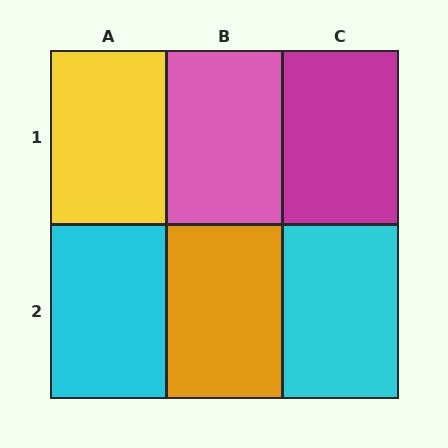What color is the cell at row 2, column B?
Orange.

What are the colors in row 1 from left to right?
Yellow, pink, magenta.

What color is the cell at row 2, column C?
Cyan.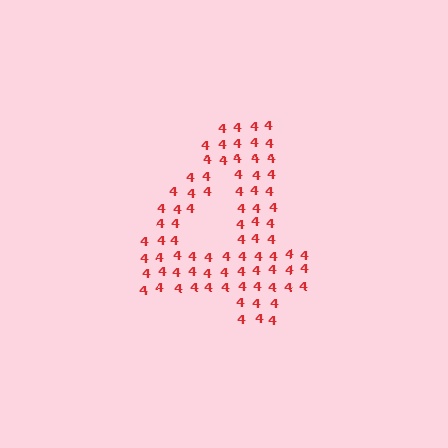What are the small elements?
The small elements are digit 4's.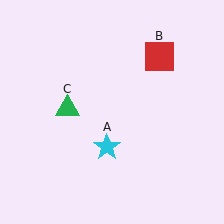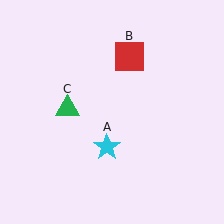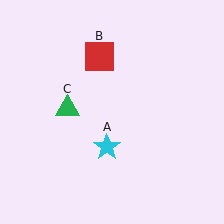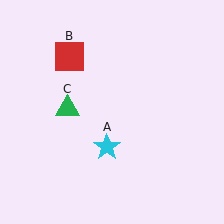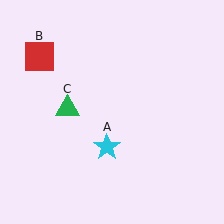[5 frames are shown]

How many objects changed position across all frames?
1 object changed position: red square (object B).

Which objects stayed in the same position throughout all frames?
Cyan star (object A) and green triangle (object C) remained stationary.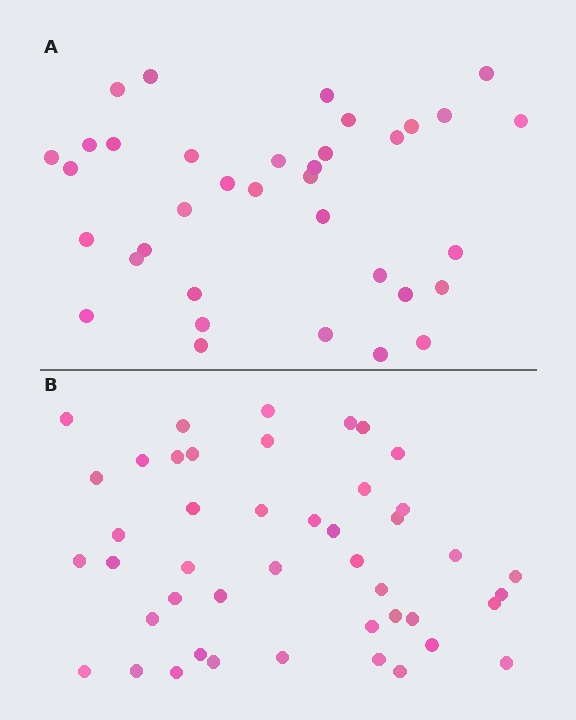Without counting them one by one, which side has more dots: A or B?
Region B (the bottom region) has more dots.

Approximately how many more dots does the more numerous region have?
Region B has roughly 8 or so more dots than region A.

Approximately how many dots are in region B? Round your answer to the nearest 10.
About 40 dots. (The exact count is 45, which rounds to 40.)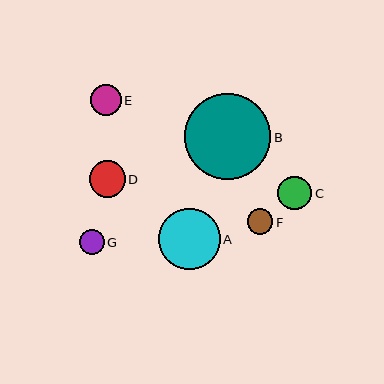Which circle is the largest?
Circle B is the largest with a size of approximately 86 pixels.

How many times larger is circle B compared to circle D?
Circle B is approximately 2.4 times the size of circle D.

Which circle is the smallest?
Circle G is the smallest with a size of approximately 25 pixels.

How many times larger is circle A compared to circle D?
Circle A is approximately 1.7 times the size of circle D.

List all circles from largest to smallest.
From largest to smallest: B, A, D, C, E, F, G.